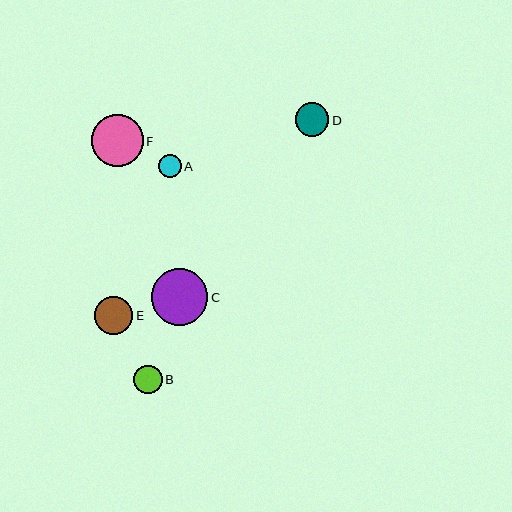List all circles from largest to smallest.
From largest to smallest: C, F, E, D, B, A.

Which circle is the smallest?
Circle A is the smallest with a size of approximately 23 pixels.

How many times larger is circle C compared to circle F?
Circle C is approximately 1.1 times the size of circle F.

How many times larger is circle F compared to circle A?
Circle F is approximately 2.3 times the size of circle A.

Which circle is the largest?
Circle C is the largest with a size of approximately 57 pixels.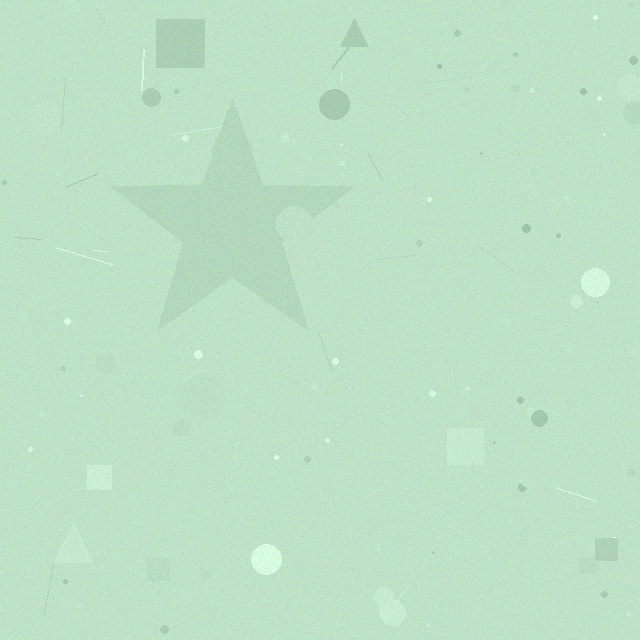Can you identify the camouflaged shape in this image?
The camouflaged shape is a star.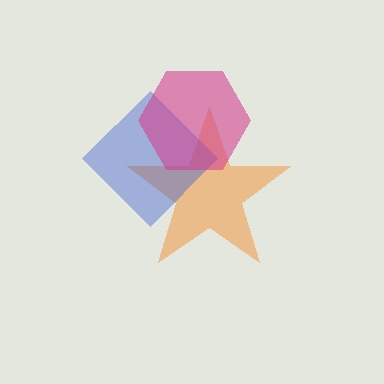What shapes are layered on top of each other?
The layered shapes are: an orange star, a blue diamond, a magenta hexagon.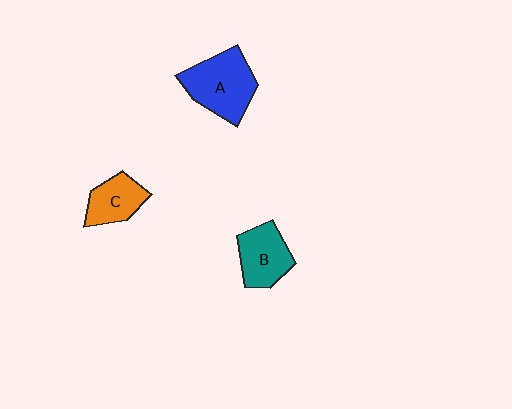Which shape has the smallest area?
Shape C (orange).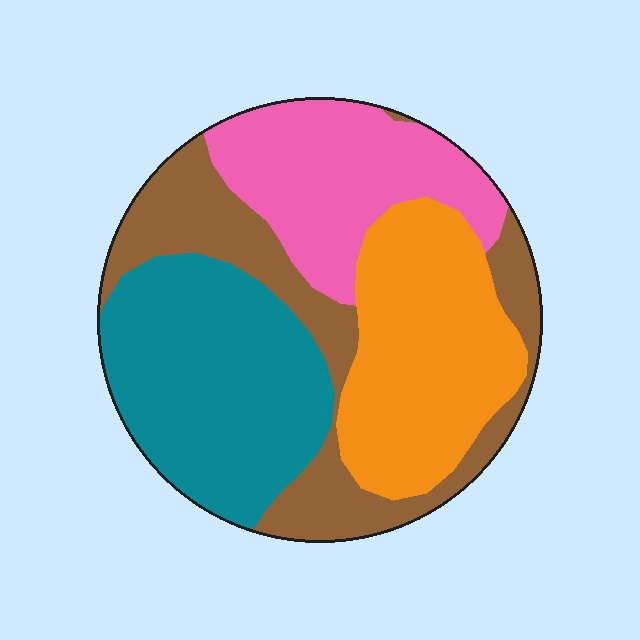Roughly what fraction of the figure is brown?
Brown covers 24% of the figure.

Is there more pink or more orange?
Orange.